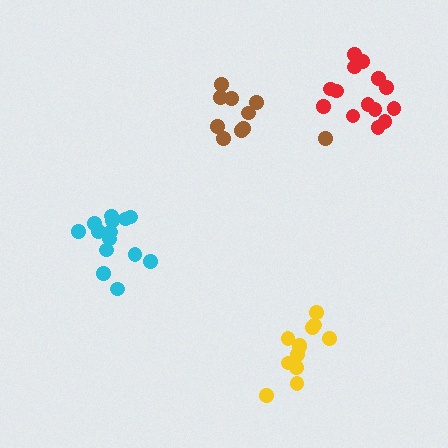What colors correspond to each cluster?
The clusters are colored: cyan, yellow, red, brown.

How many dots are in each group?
Group 1: 14 dots, Group 2: 12 dots, Group 3: 14 dots, Group 4: 10 dots (50 total).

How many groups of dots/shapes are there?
There are 4 groups.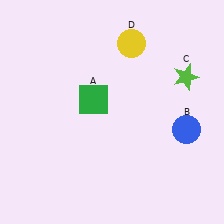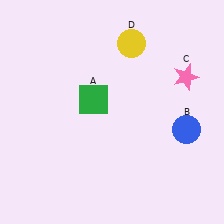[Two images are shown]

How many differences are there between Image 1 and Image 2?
There is 1 difference between the two images.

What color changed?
The star (C) changed from lime in Image 1 to pink in Image 2.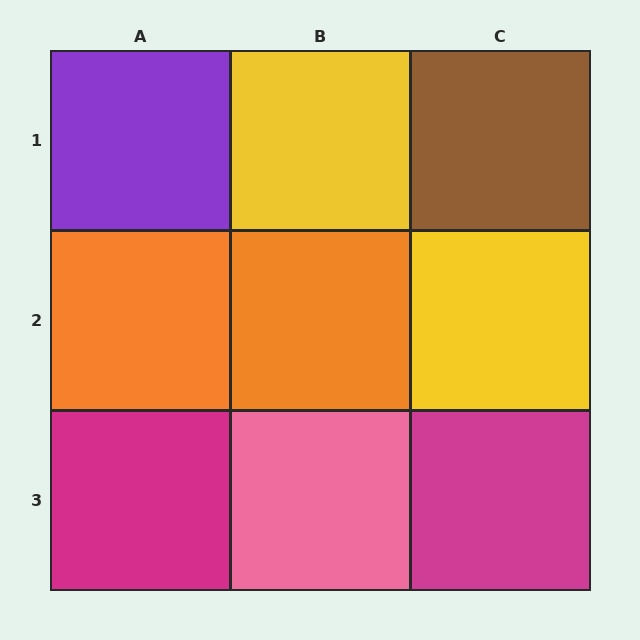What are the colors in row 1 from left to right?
Purple, yellow, brown.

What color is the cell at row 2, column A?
Orange.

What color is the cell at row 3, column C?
Magenta.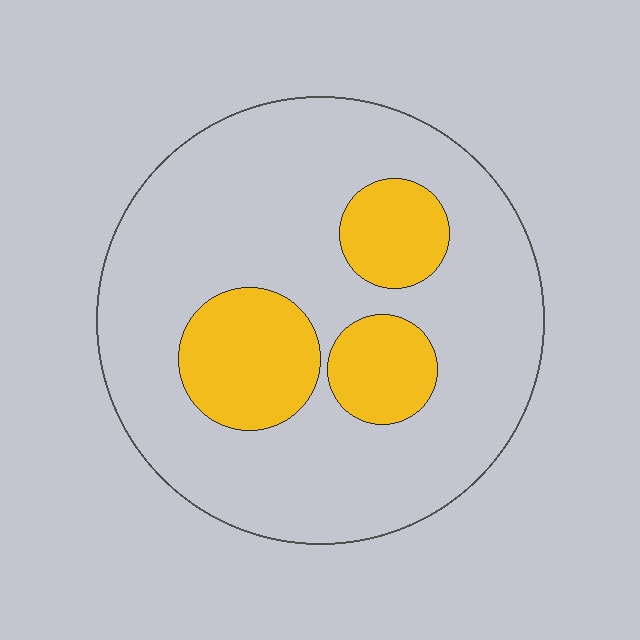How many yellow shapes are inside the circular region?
3.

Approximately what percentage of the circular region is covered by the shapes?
Approximately 20%.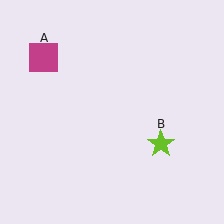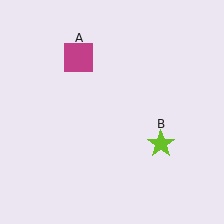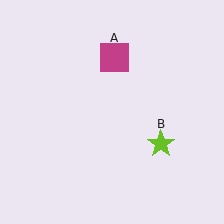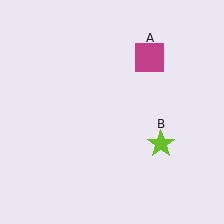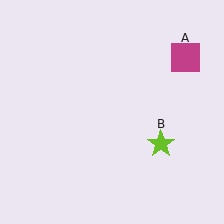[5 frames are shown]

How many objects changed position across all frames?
1 object changed position: magenta square (object A).